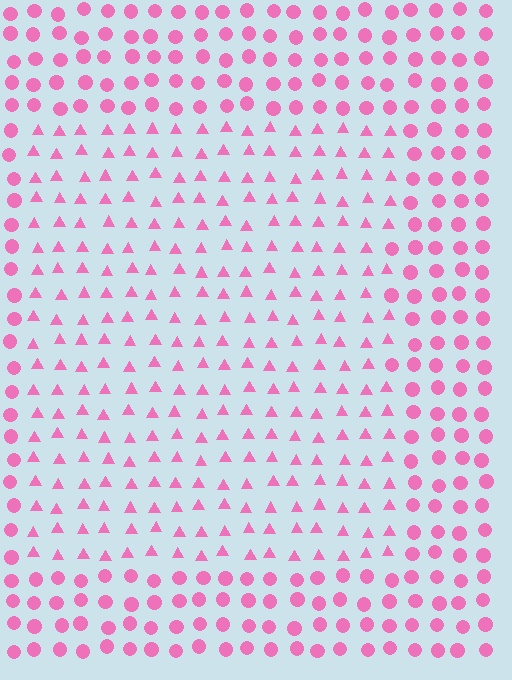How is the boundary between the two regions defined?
The boundary is defined by a change in element shape: triangles inside vs. circles outside. All elements share the same color and spacing.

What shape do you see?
I see a rectangle.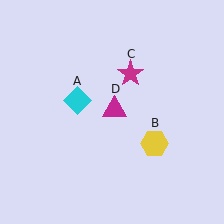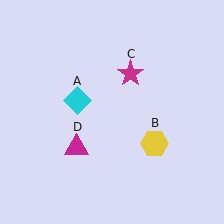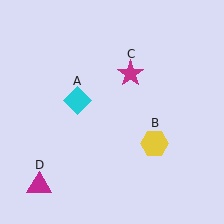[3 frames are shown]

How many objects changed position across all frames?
1 object changed position: magenta triangle (object D).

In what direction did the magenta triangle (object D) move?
The magenta triangle (object D) moved down and to the left.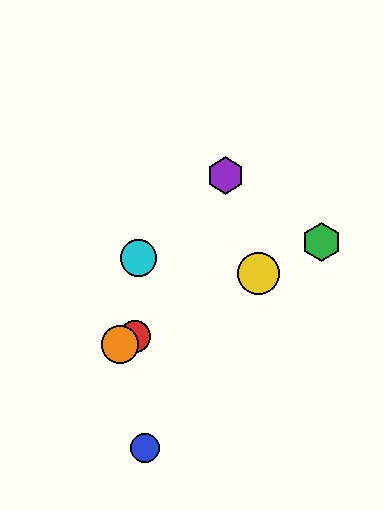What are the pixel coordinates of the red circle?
The red circle is at (135, 337).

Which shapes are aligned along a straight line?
The red circle, the green hexagon, the yellow circle, the orange circle are aligned along a straight line.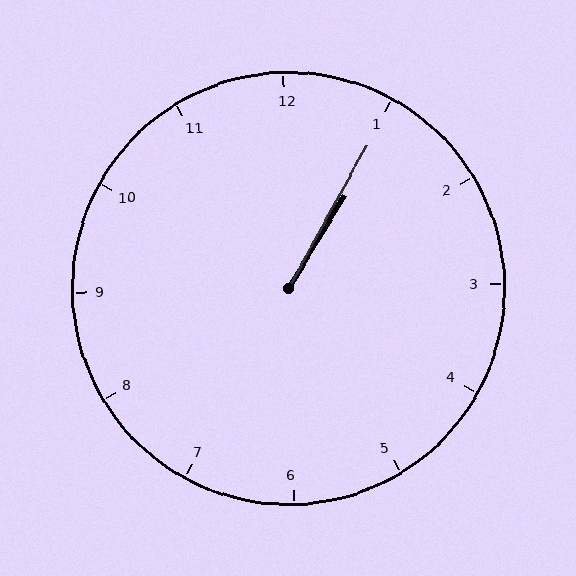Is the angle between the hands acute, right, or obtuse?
It is acute.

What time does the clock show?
1:05.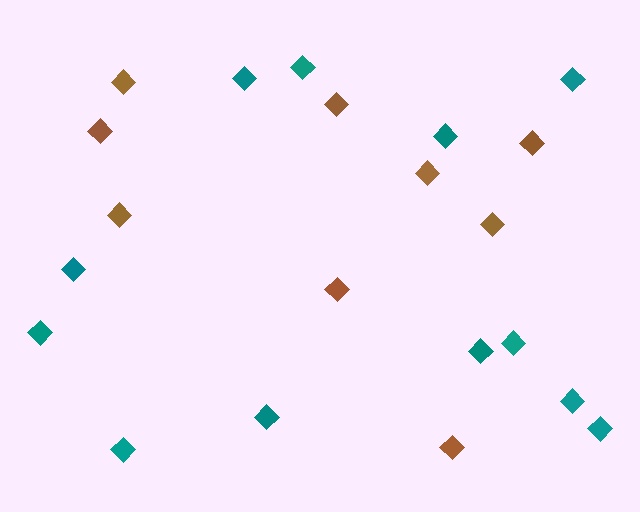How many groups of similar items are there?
There are 2 groups: one group of brown diamonds (9) and one group of teal diamonds (12).